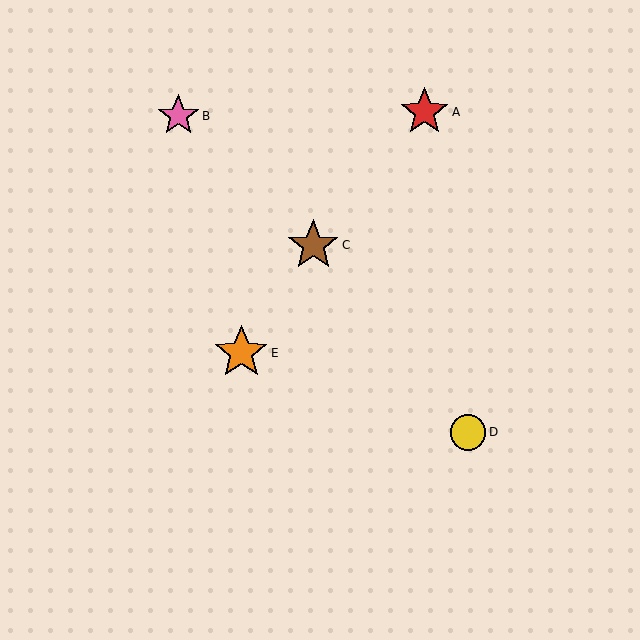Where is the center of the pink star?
The center of the pink star is at (178, 116).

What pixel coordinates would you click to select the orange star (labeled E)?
Click at (241, 353) to select the orange star E.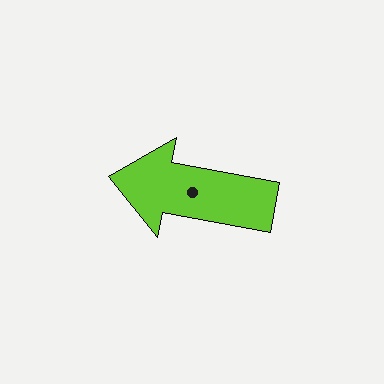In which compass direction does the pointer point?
West.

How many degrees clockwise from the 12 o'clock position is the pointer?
Approximately 281 degrees.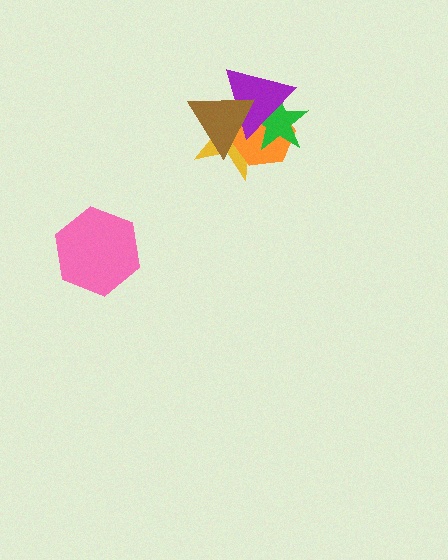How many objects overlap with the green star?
4 objects overlap with the green star.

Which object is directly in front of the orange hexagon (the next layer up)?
The green star is directly in front of the orange hexagon.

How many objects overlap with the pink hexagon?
0 objects overlap with the pink hexagon.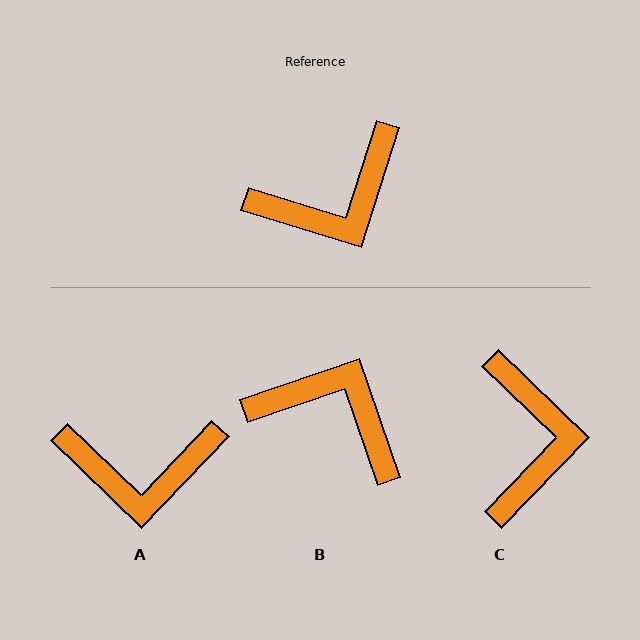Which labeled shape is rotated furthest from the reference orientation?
B, about 126 degrees away.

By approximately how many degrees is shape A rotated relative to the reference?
Approximately 26 degrees clockwise.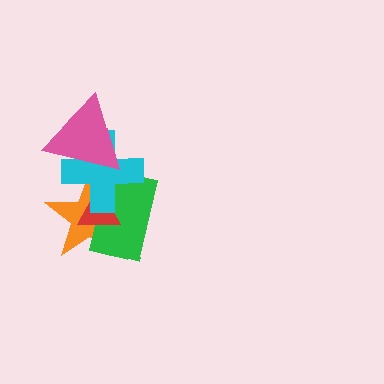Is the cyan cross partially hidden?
Yes, it is partially covered by another shape.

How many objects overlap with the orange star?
4 objects overlap with the orange star.